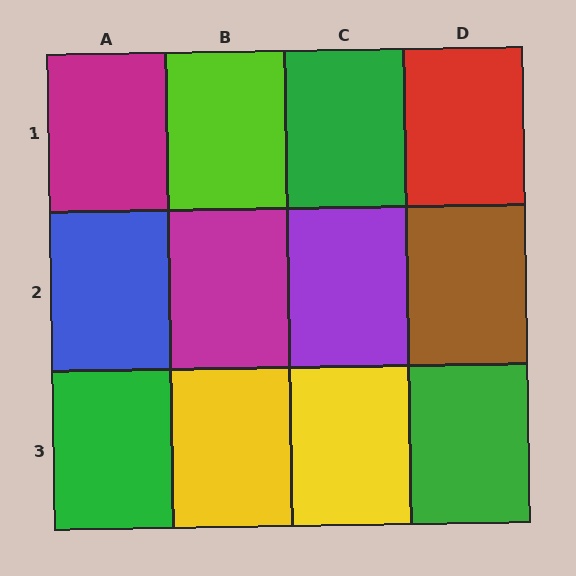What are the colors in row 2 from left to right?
Blue, magenta, purple, brown.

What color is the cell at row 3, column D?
Green.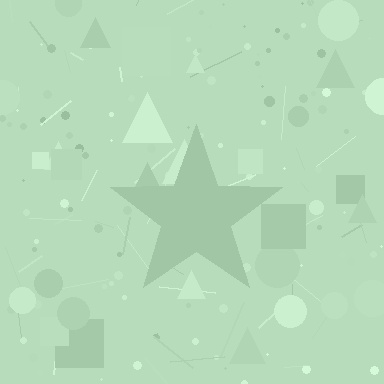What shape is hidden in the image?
A star is hidden in the image.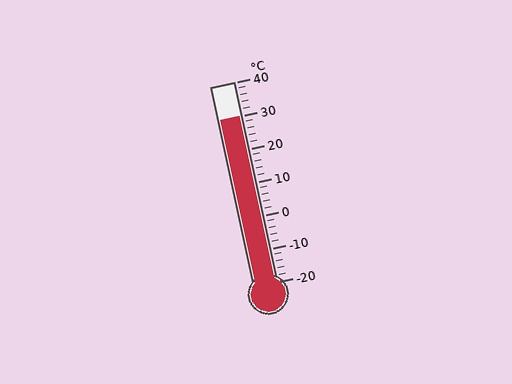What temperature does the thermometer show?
The thermometer shows approximately 30°C.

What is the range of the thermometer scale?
The thermometer scale ranges from -20°C to 40°C.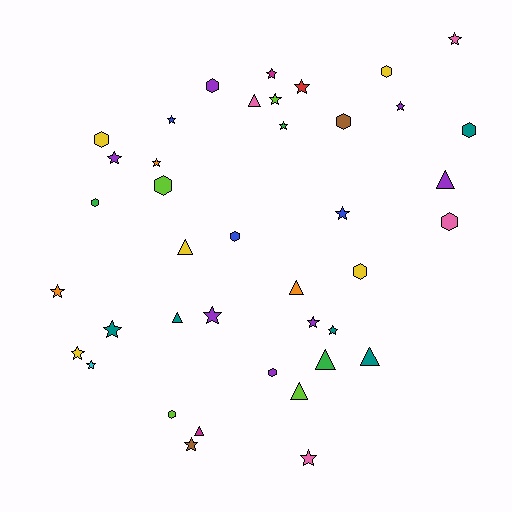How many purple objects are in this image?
There are 7 purple objects.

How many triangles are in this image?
There are 9 triangles.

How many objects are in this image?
There are 40 objects.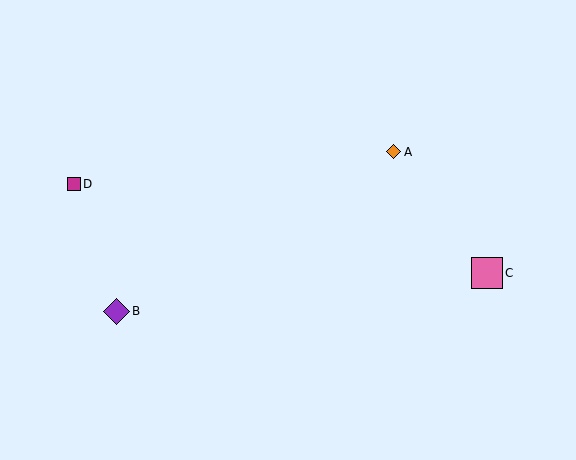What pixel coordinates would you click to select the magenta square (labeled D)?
Click at (74, 184) to select the magenta square D.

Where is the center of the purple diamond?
The center of the purple diamond is at (116, 311).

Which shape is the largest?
The pink square (labeled C) is the largest.